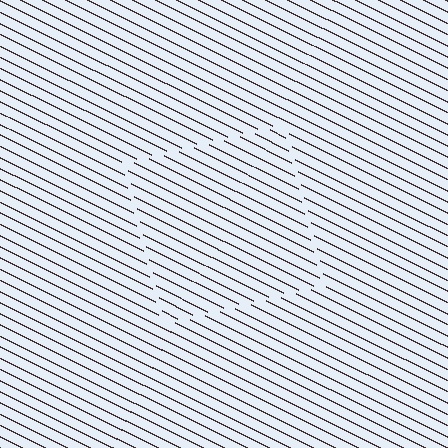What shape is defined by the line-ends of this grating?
An illusory square. The interior of the shape contains the same grating, shifted by half a period — the contour is defined by the phase discontinuity where line-ends from the inner and outer gratings abut.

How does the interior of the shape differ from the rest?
The interior of the shape contains the same grating, shifted by half a period — the contour is defined by the phase discontinuity where line-ends from the inner and outer gratings abut.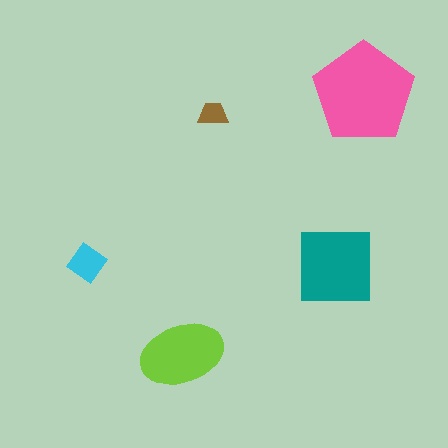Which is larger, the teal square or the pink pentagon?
The pink pentagon.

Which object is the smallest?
The brown trapezoid.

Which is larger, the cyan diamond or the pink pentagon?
The pink pentagon.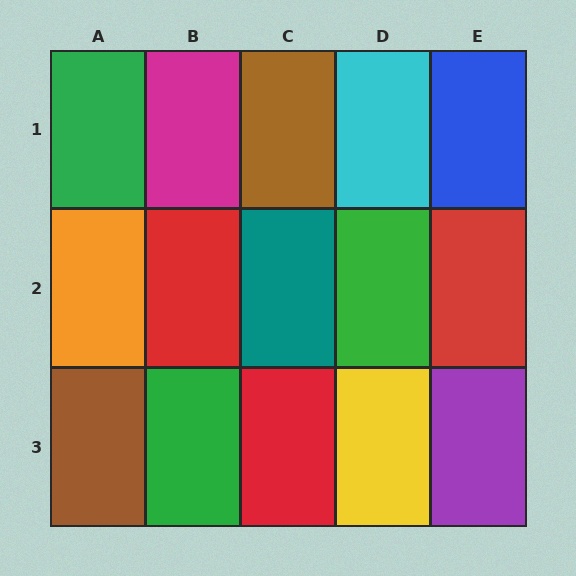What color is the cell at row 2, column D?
Green.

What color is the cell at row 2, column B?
Red.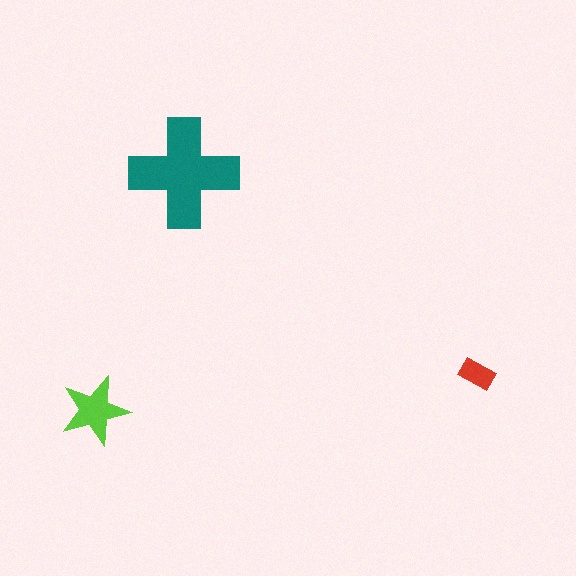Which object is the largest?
The teal cross.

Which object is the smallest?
The red rectangle.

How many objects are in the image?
There are 3 objects in the image.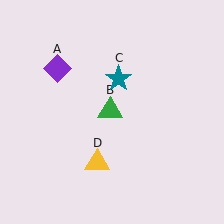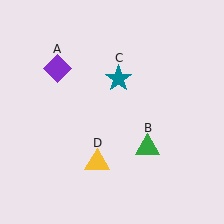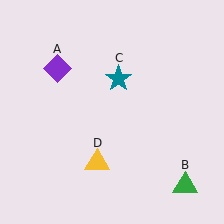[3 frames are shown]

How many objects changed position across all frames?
1 object changed position: green triangle (object B).